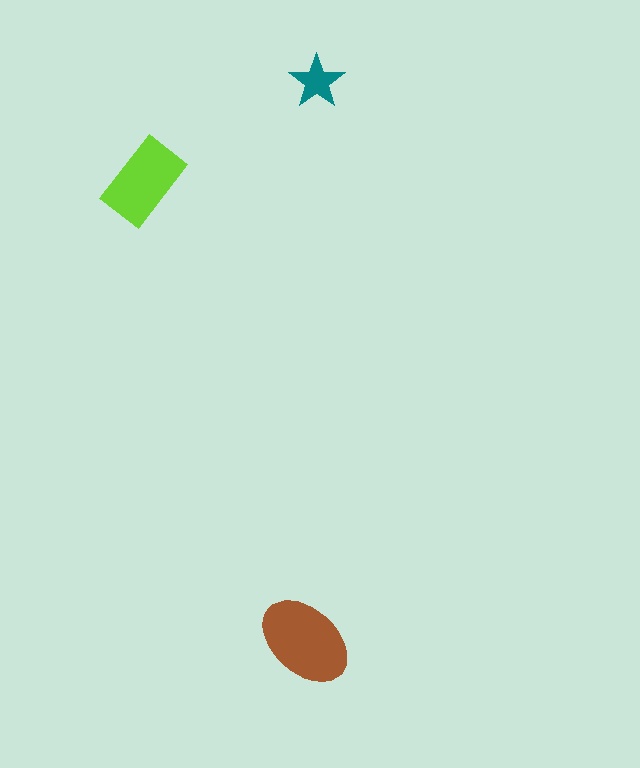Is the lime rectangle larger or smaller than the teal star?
Larger.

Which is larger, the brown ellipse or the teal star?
The brown ellipse.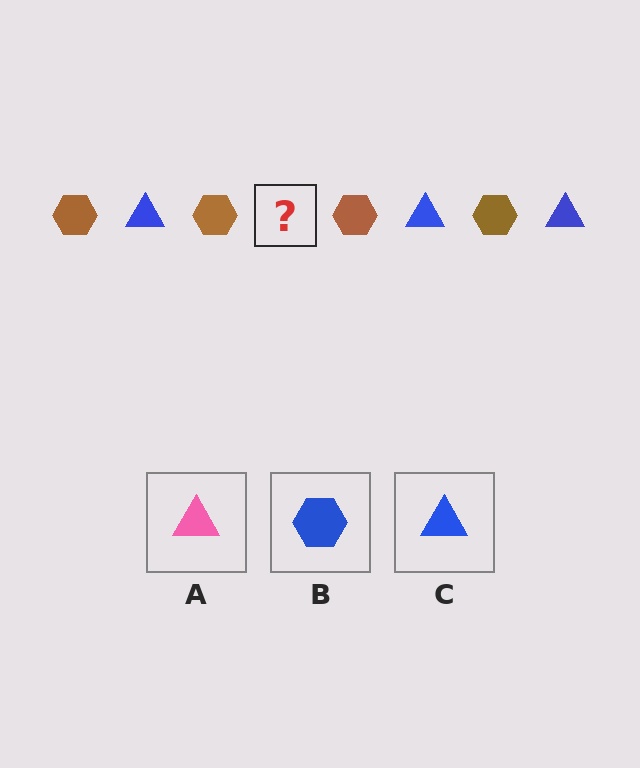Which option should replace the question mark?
Option C.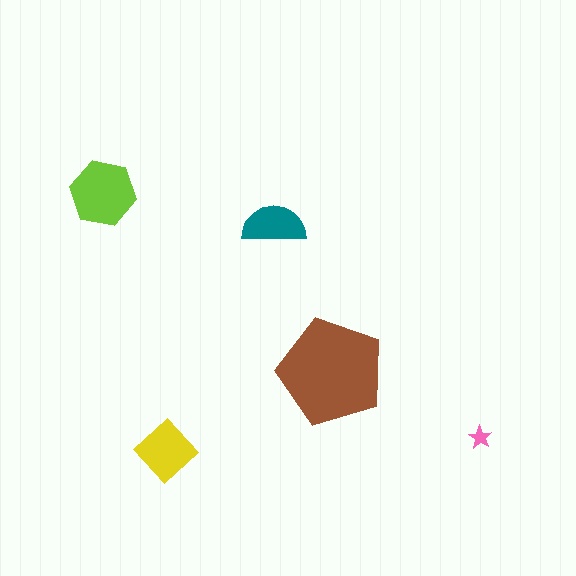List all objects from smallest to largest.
The pink star, the teal semicircle, the yellow diamond, the lime hexagon, the brown pentagon.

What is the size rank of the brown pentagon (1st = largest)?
1st.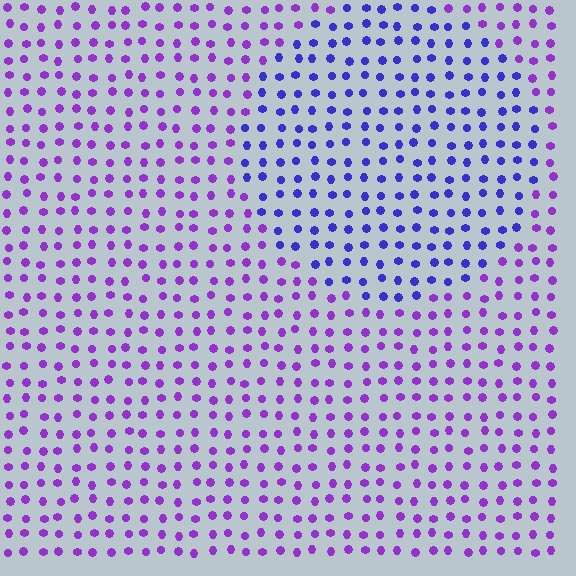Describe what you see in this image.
The image is filled with small purple elements in a uniform arrangement. A circle-shaped region is visible where the elements are tinted to a slightly different hue, forming a subtle color boundary.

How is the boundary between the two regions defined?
The boundary is defined purely by a slight shift in hue (about 37 degrees). Spacing, size, and orientation are identical on both sides.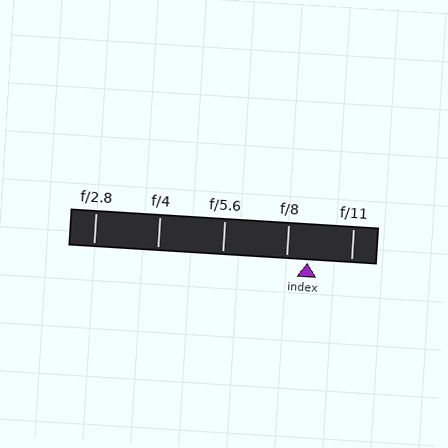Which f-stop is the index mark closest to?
The index mark is closest to f/8.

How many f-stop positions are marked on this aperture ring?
There are 5 f-stop positions marked.